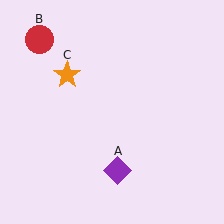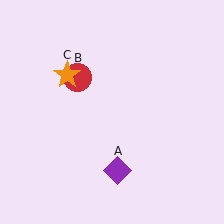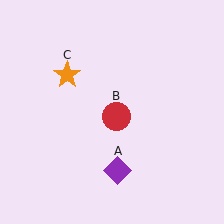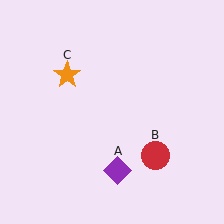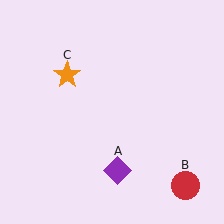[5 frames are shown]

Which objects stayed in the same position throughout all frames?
Purple diamond (object A) and orange star (object C) remained stationary.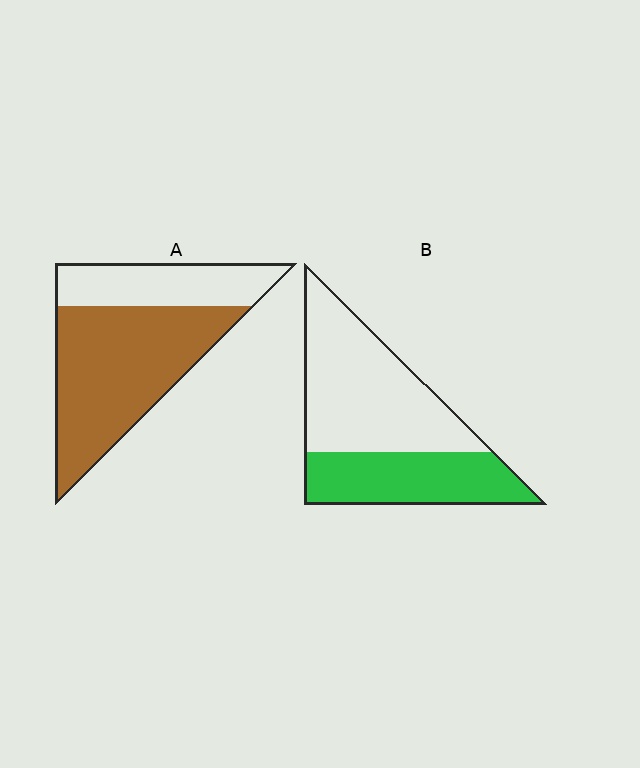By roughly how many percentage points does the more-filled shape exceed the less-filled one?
By roughly 30 percentage points (A over B).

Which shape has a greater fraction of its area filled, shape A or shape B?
Shape A.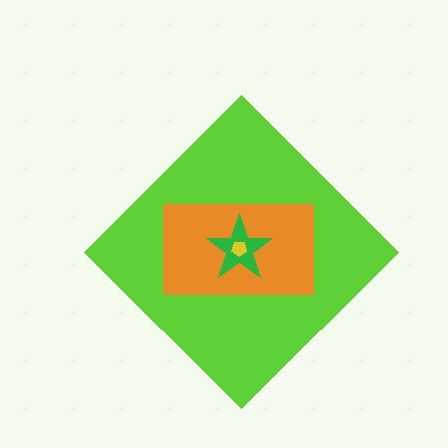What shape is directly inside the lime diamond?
The orange rectangle.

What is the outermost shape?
The lime diamond.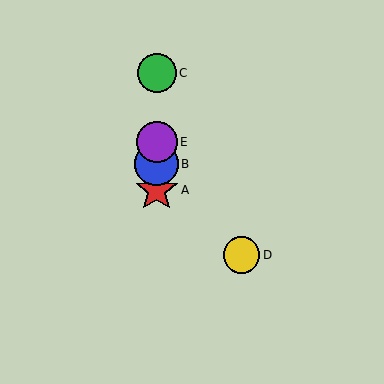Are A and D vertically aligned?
No, A is at x≈157 and D is at x≈241.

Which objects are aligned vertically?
Objects A, B, C, E are aligned vertically.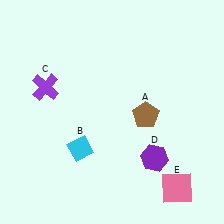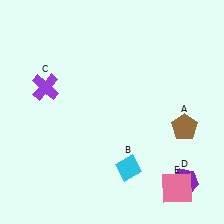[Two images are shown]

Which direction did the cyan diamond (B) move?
The cyan diamond (B) moved right.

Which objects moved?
The objects that moved are: the brown pentagon (A), the cyan diamond (B), the purple hexagon (D).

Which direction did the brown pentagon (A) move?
The brown pentagon (A) moved right.